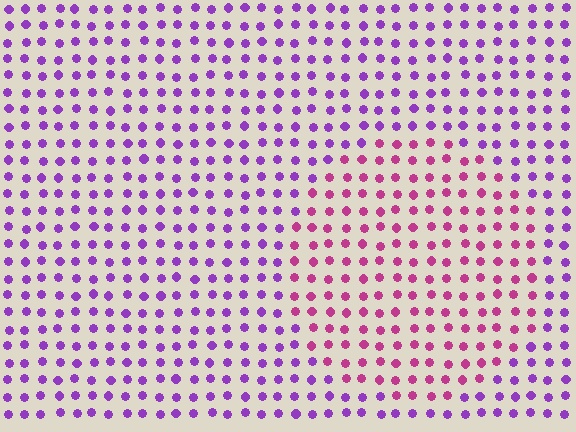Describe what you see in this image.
The image is filled with small purple elements in a uniform arrangement. A circle-shaped region is visible where the elements are tinted to a slightly different hue, forming a subtle color boundary.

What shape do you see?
I see a circle.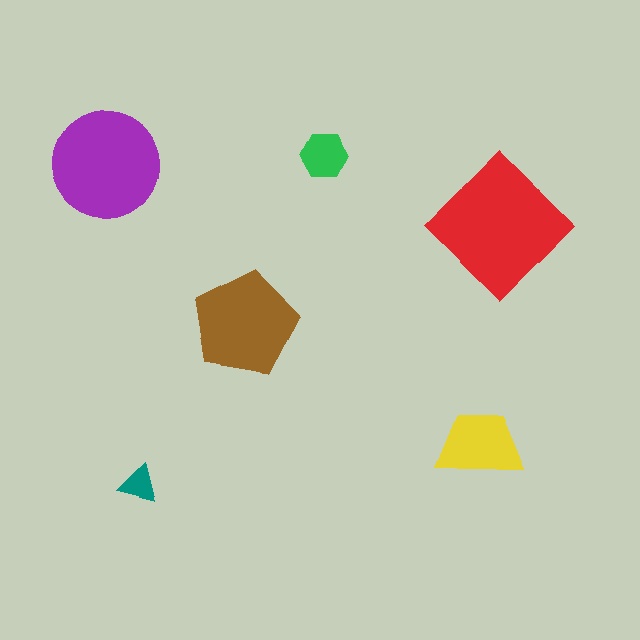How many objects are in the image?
There are 6 objects in the image.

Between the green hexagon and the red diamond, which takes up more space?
The red diamond.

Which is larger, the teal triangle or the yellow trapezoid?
The yellow trapezoid.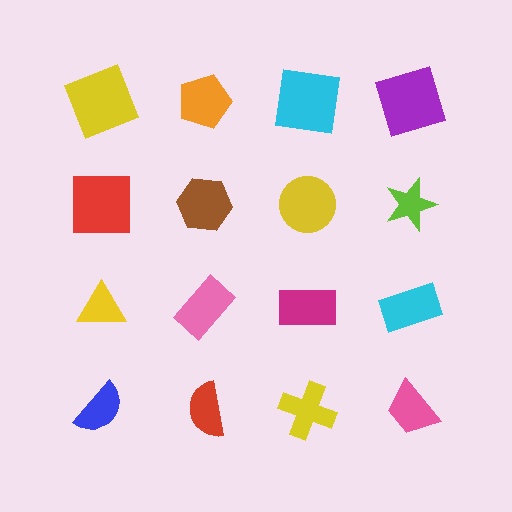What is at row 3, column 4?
A cyan rectangle.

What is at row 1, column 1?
A yellow square.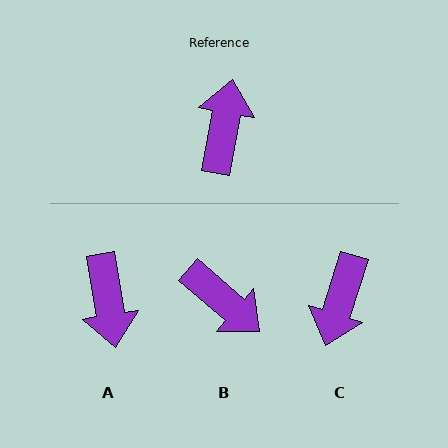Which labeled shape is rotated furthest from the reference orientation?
C, about 172 degrees away.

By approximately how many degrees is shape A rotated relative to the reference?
Approximately 161 degrees clockwise.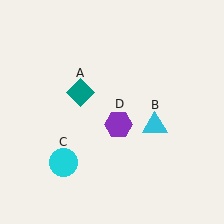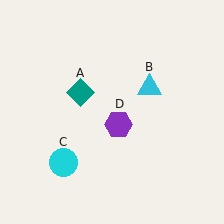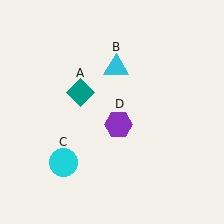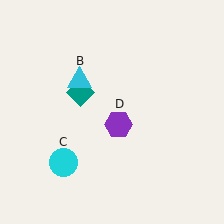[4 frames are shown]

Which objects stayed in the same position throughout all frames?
Teal diamond (object A) and cyan circle (object C) and purple hexagon (object D) remained stationary.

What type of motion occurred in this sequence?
The cyan triangle (object B) rotated counterclockwise around the center of the scene.